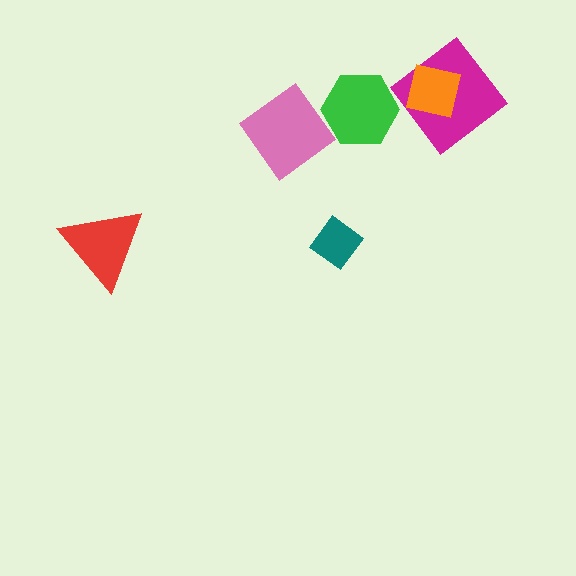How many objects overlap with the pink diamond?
1 object overlaps with the pink diamond.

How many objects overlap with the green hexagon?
1 object overlaps with the green hexagon.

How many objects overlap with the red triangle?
0 objects overlap with the red triangle.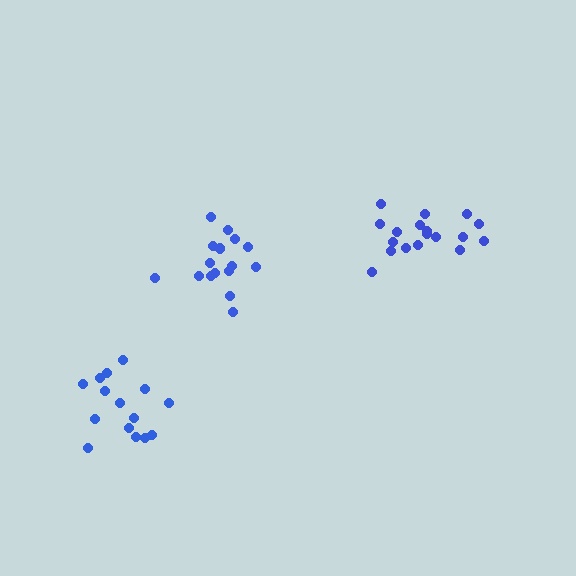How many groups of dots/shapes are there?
There are 3 groups.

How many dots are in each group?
Group 1: 16 dots, Group 2: 18 dots, Group 3: 15 dots (49 total).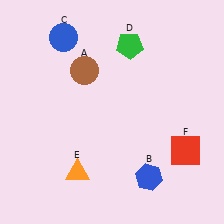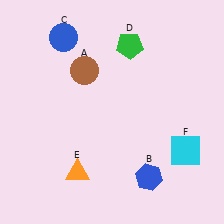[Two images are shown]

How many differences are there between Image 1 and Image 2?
There is 1 difference between the two images.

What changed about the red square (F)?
In Image 1, F is red. In Image 2, it changed to cyan.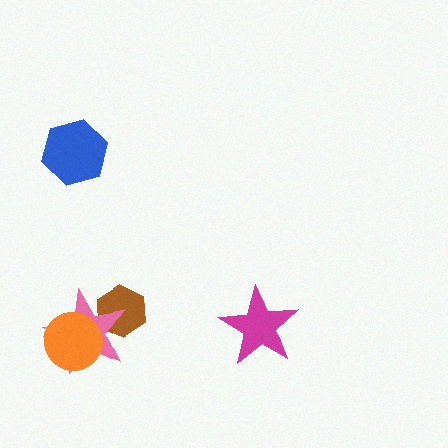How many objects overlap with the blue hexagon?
0 objects overlap with the blue hexagon.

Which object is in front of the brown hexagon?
The pink star is in front of the brown hexagon.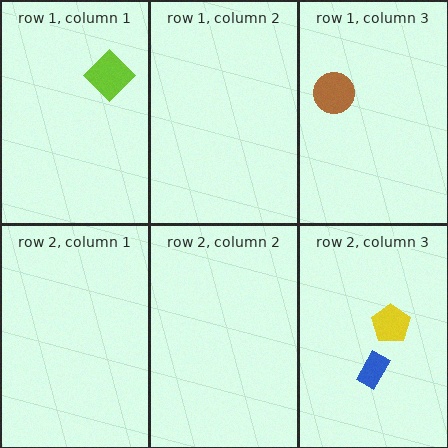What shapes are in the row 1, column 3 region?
The brown circle.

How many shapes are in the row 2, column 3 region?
2.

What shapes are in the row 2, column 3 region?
The yellow pentagon, the blue rectangle.